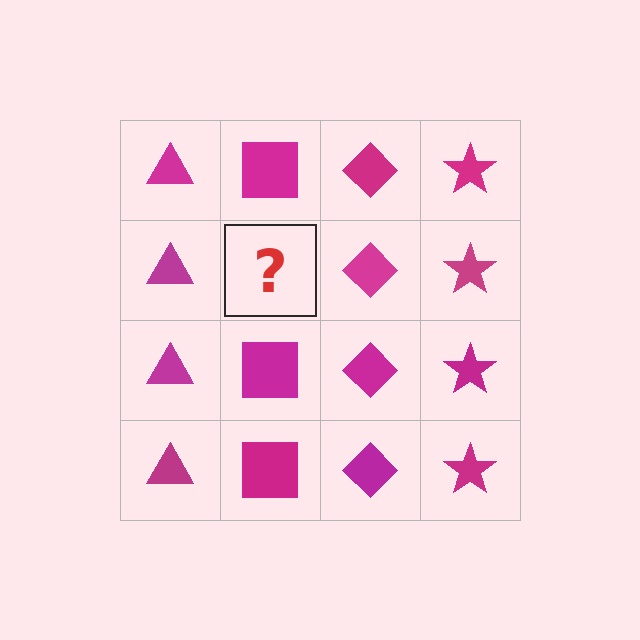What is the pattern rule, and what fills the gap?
The rule is that each column has a consistent shape. The gap should be filled with a magenta square.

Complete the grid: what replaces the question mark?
The question mark should be replaced with a magenta square.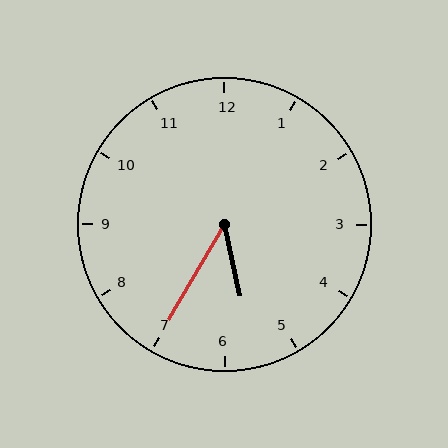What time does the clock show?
5:35.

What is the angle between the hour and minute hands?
Approximately 42 degrees.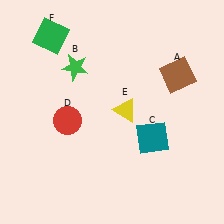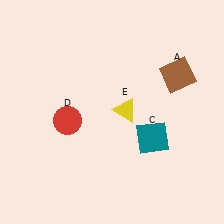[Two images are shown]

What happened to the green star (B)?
The green star (B) was removed in Image 2. It was in the top-left area of Image 1.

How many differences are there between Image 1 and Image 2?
There are 2 differences between the two images.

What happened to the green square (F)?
The green square (F) was removed in Image 2. It was in the top-left area of Image 1.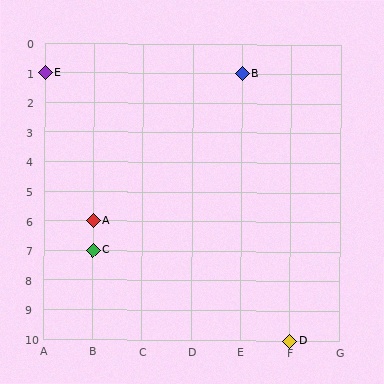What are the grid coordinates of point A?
Point A is at grid coordinates (B, 6).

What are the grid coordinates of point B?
Point B is at grid coordinates (E, 1).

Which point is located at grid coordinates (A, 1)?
Point E is at (A, 1).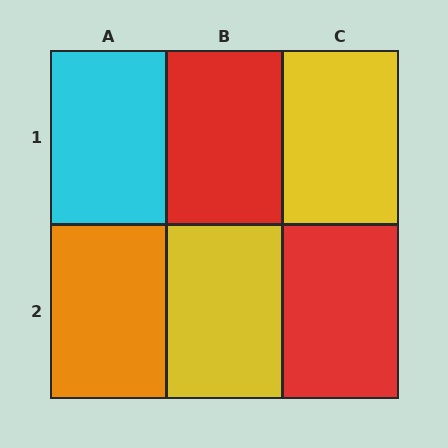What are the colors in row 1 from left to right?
Cyan, red, yellow.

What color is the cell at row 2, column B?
Yellow.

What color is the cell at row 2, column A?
Orange.